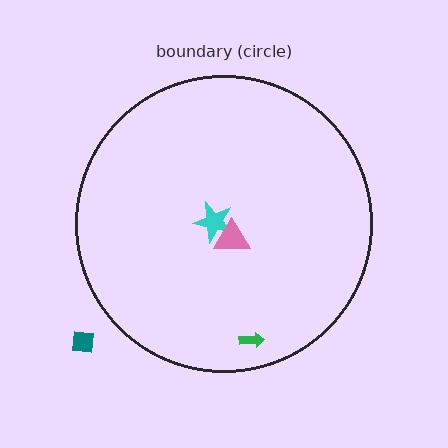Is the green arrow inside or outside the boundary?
Inside.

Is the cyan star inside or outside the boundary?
Inside.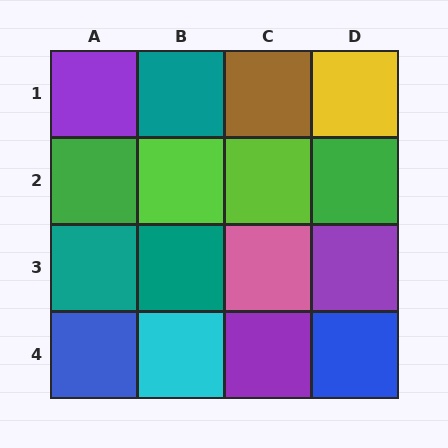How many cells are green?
2 cells are green.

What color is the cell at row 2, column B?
Lime.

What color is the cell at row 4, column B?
Cyan.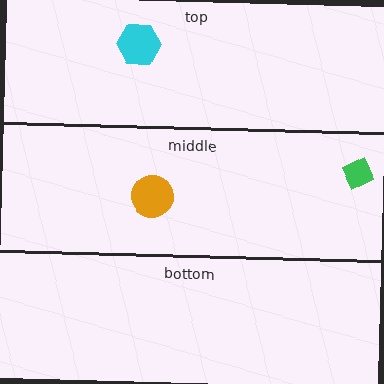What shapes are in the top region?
The cyan hexagon.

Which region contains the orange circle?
The middle region.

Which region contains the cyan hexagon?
The top region.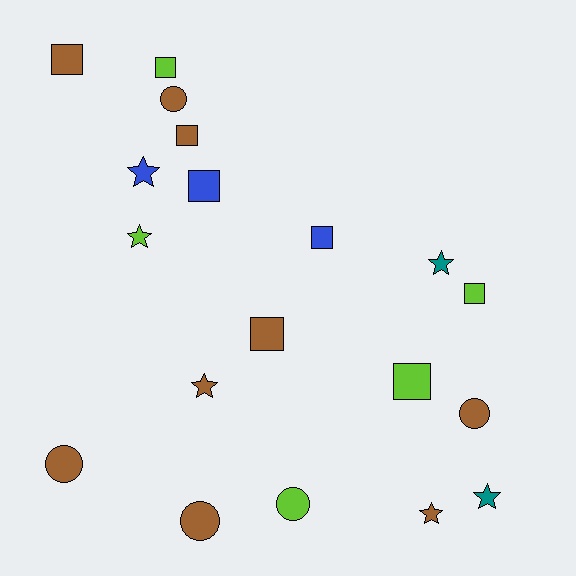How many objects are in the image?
There are 19 objects.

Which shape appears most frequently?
Square, with 8 objects.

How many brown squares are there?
There are 3 brown squares.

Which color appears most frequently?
Brown, with 9 objects.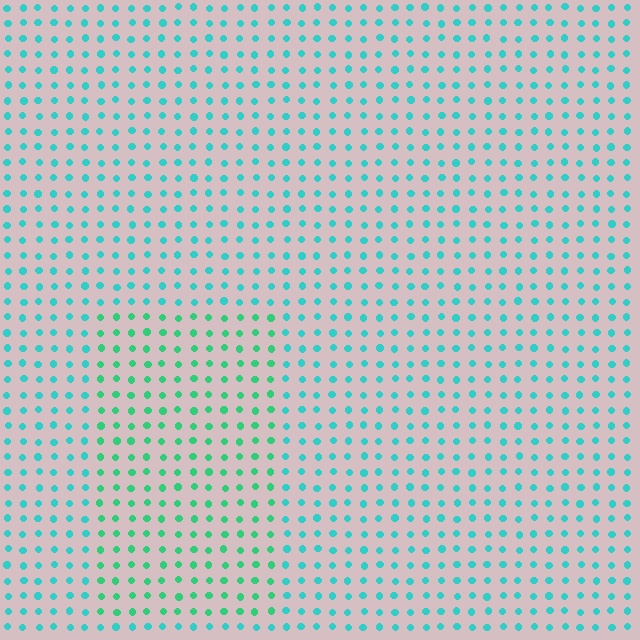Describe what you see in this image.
The image is filled with small cyan elements in a uniform arrangement. A rectangle-shaped region is visible where the elements are tinted to a slightly different hue, forming a subtle color boundary.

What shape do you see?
I see a rectangle.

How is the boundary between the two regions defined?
The boundary is defined purely by a slight shift in hue (about 30 degrees). Spacing, size, and orientation are identical on both sides.